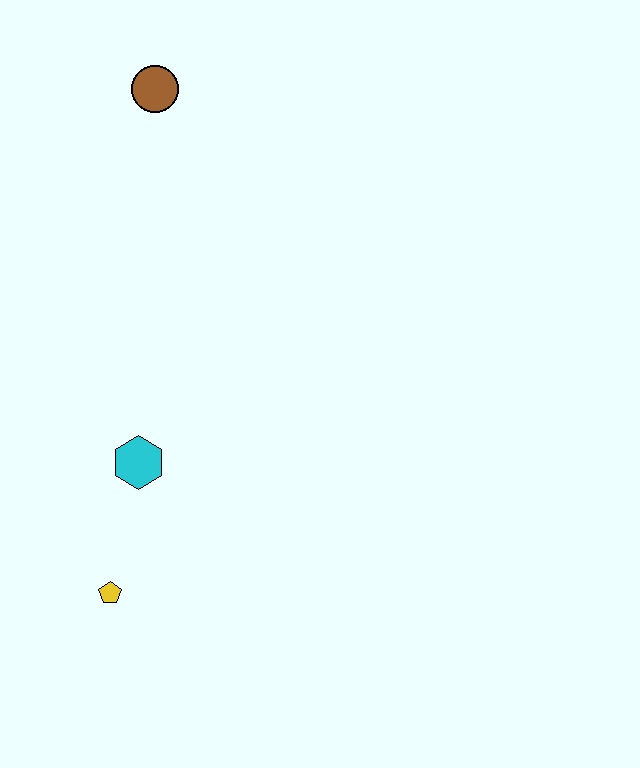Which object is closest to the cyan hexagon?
The yellow pentagon is closest to the cyan hexagon.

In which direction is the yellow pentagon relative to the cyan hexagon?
The yellow pentagon is below the cyan hexagon.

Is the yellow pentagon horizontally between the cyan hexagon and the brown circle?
No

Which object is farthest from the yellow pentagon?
The brown circle is farthest from the yellow pentagon.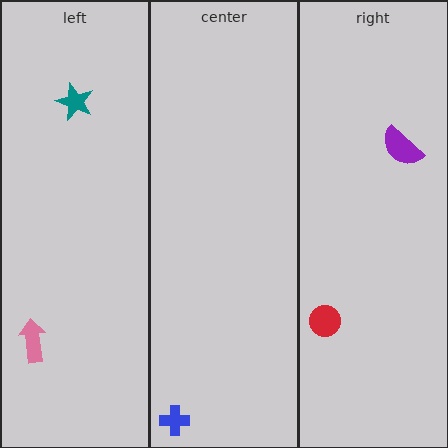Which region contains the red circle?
The right region.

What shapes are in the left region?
The pink arrow, the teal star.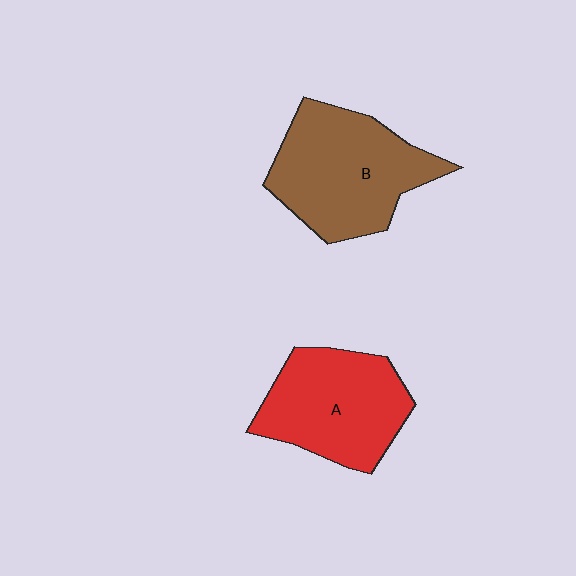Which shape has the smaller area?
Shape A (red).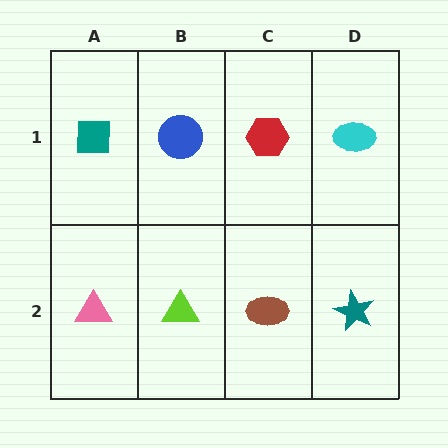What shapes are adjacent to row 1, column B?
A lime triangle (row 2, column B), a teal square (row 1, column A), a red hexagon (row 1, column C).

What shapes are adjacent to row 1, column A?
A pink triangle (row 2, column A), a blue circle (row 1, column B).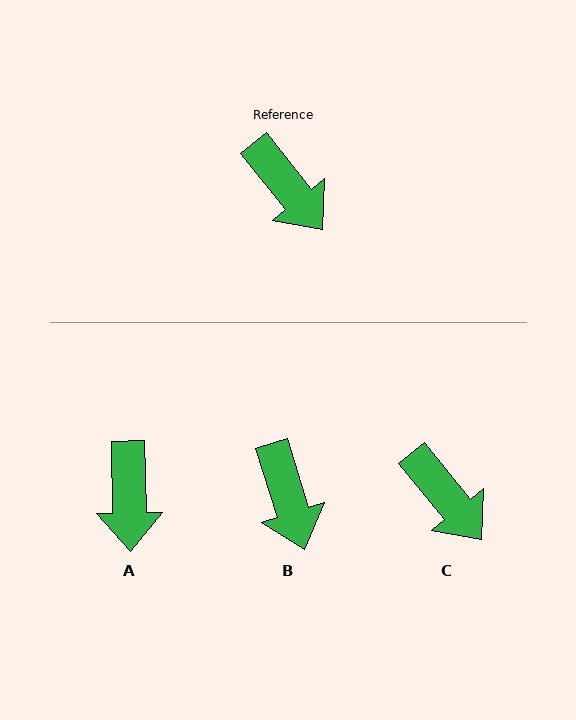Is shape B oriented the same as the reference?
No, it is off by about 21 degrees.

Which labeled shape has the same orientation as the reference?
C.